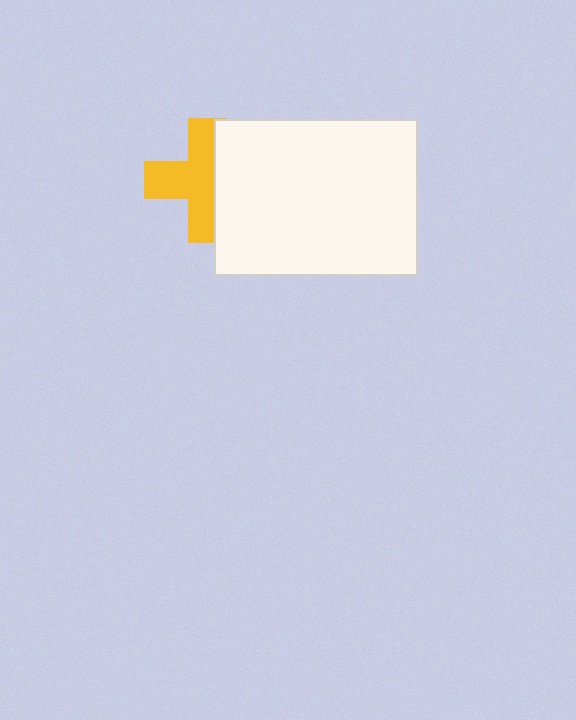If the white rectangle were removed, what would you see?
You would see the complete yellow cross.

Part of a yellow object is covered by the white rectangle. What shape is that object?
It is a cross.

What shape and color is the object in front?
The object in front is a white rectangle.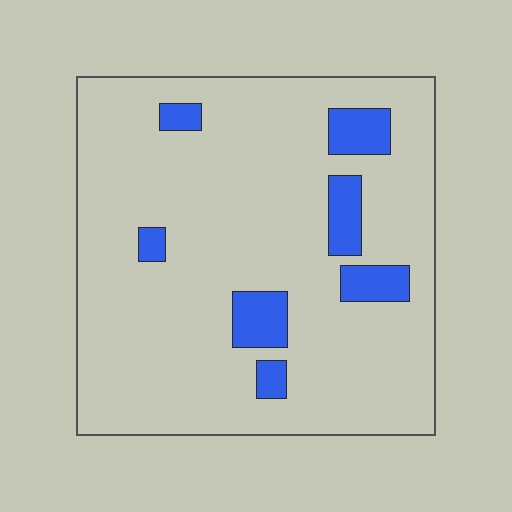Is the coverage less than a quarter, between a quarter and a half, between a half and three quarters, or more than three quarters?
Less than a quarter.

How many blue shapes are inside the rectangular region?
7.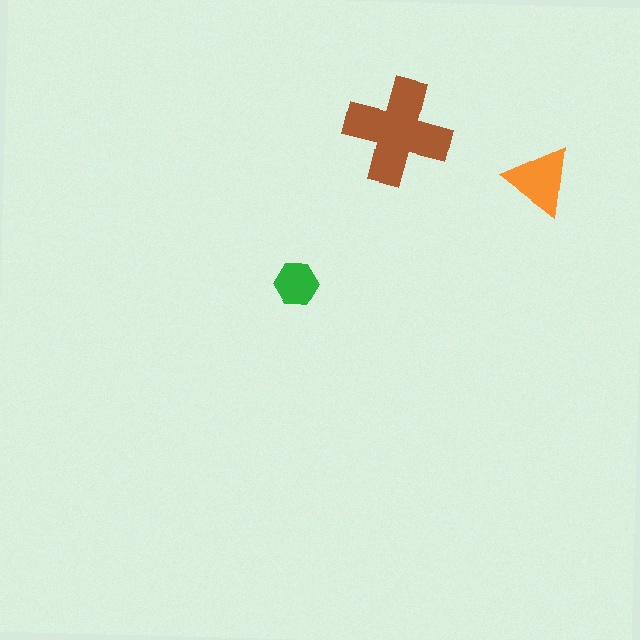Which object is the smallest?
The green hexagon.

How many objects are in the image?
There are 3 objects in the image.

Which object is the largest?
The brown cross.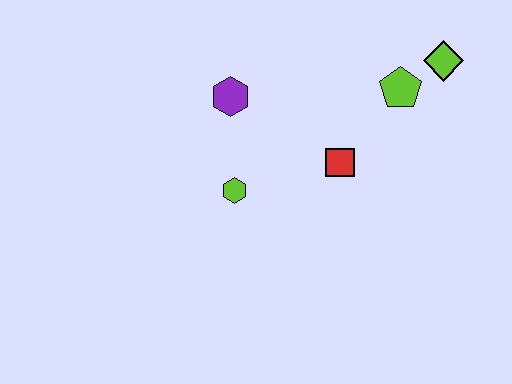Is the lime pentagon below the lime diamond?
Yes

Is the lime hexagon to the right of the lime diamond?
No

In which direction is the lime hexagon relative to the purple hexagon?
The lime hexagon is below the purple hexagon.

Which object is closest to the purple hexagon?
The lime hexagon is closest to the purple hexagon.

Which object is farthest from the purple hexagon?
The lime diamond is farthest from the purple hexagon.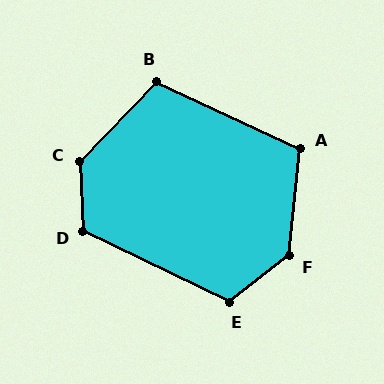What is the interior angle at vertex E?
Approximately 116 degrees (obtuse).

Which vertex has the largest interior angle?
C, at approximately 134 degrees.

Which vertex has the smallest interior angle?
B, at approximately 108 degrees.